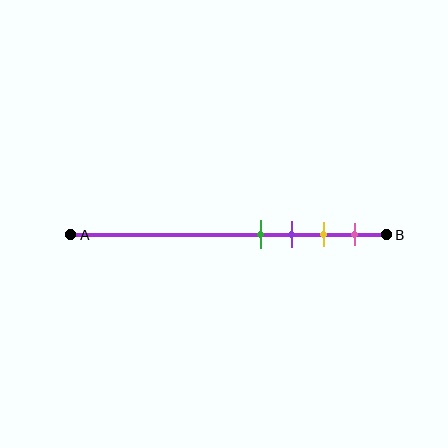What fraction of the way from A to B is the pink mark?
The pink mark is approximately 90% (0.9) of the way from A to B.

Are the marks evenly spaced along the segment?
Yes, the marks are approximately evenly spaced.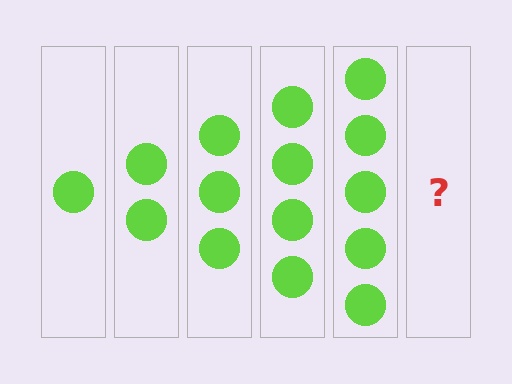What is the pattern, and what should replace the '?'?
The pattern is that each step adds one more circle. The '?' should be 6 circles.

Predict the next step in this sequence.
The next step is 6 circles.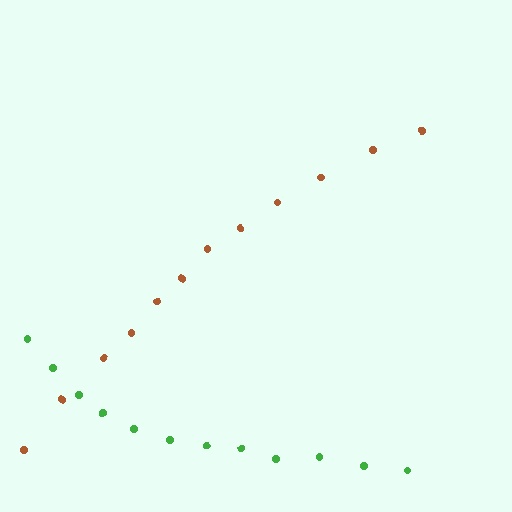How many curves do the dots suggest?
There are 2 distinct paths.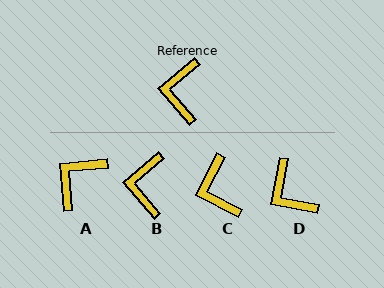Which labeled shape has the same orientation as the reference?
B.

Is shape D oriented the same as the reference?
No, it is off by about 39 degrees.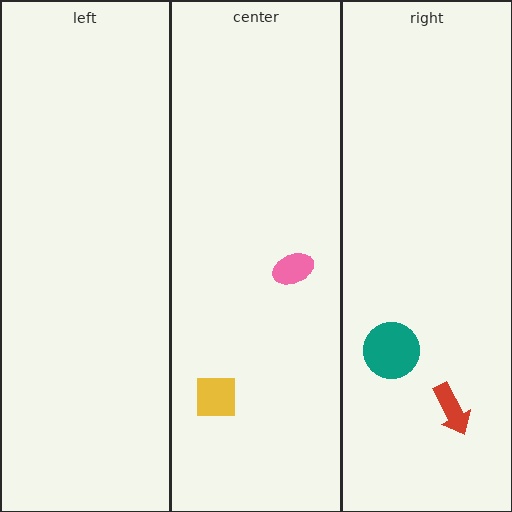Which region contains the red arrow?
The right region.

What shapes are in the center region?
The yellow square, the pink ellipse.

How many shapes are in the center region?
2.